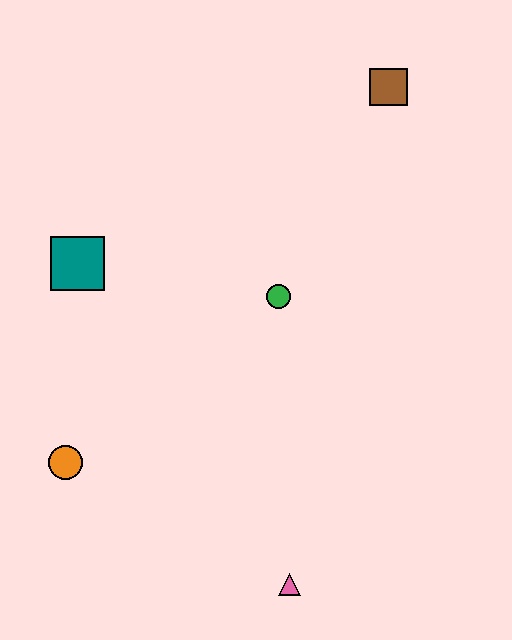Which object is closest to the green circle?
The teal square is closest to the green circle.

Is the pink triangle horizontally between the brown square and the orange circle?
Yes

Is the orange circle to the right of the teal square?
No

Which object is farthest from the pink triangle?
The brown square is farthest from the pink triangle.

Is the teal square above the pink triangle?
Yes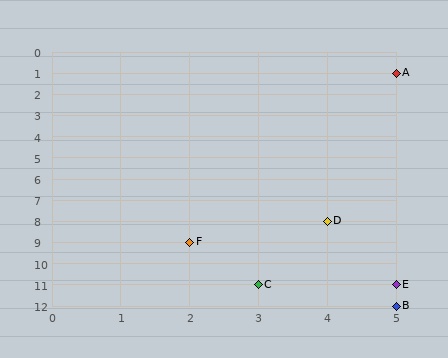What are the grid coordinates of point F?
Point F is at grid coordinates (2, 9).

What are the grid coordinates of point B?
Point B is at grid coordinates (5, 12).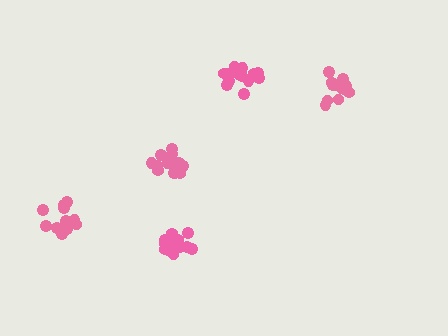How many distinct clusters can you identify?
There are 5 distinct clusters.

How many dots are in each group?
Group 1: 13 dots, Group 2: 12 dots, Group 3: 16 dots, Group 4: 15 dots, Group 5: 14 dots (70 total).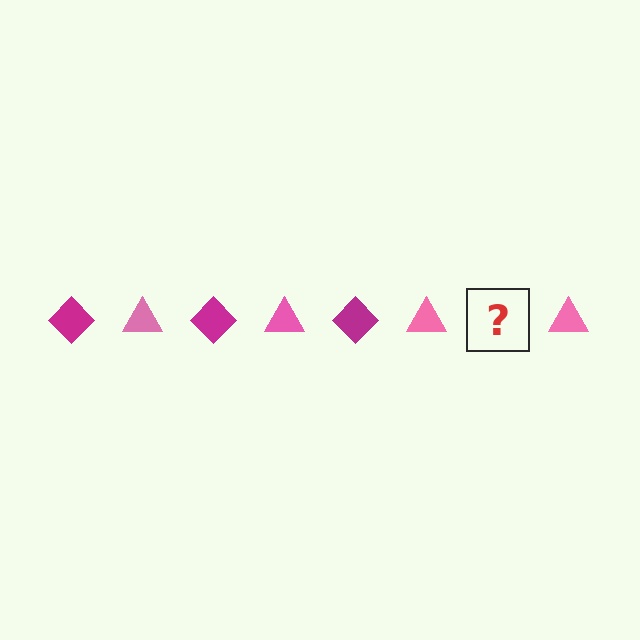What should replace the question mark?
The question mark should be replaced with a magenta diamond.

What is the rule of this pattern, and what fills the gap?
The rule is that the pattern alternates between magenta diamond and pink triangle. The gap should be filled with a magenta diamond.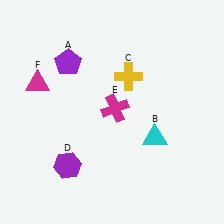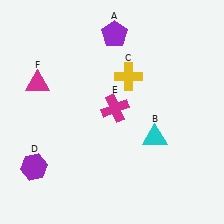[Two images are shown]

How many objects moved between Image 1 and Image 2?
2 objects moved between the two images.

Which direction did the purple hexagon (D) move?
The purple hexagon (D) moved left.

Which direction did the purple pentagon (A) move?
The purple pentagon (A) moved right.